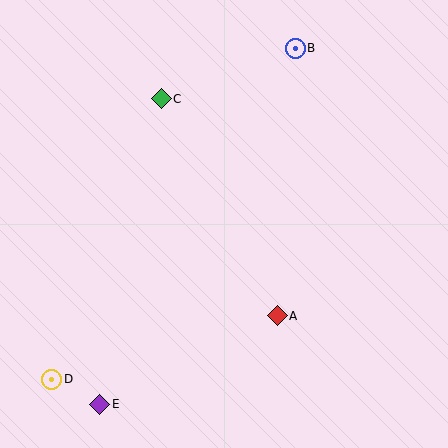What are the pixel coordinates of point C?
Point C is at (161, 99).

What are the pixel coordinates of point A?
Point A is at (277, 316).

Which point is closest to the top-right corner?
Point B is closest to the top-right corner.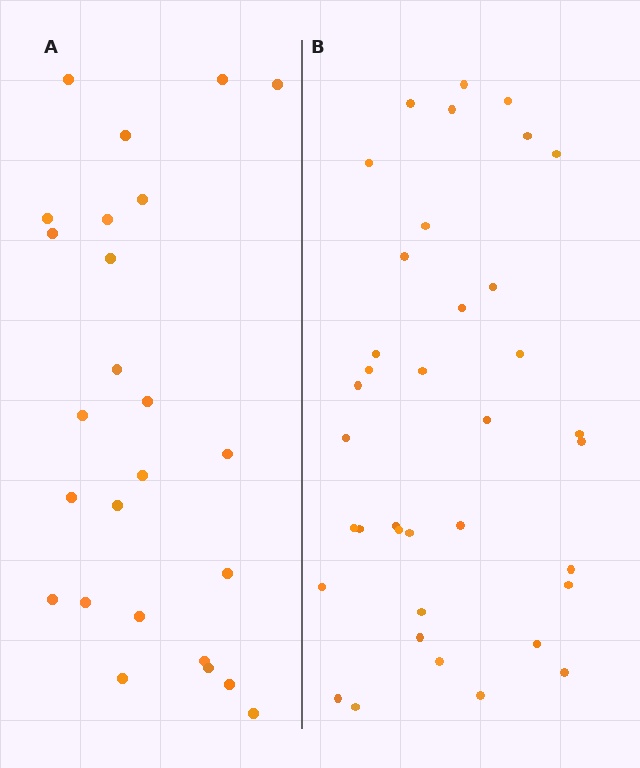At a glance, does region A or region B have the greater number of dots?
Region B (the right region) has more dots.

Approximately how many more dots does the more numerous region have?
Region B has roughly 12 or so more dots than region A.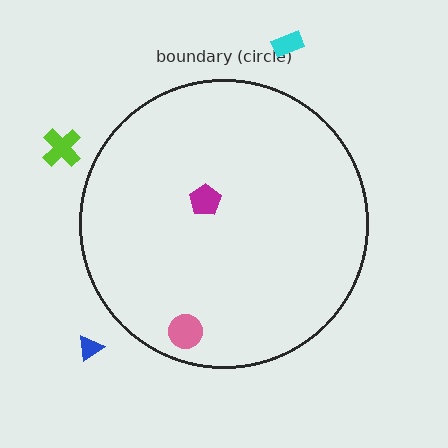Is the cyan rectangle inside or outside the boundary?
Outside.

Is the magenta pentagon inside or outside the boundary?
Inside.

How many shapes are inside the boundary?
2 inside, 3 outside.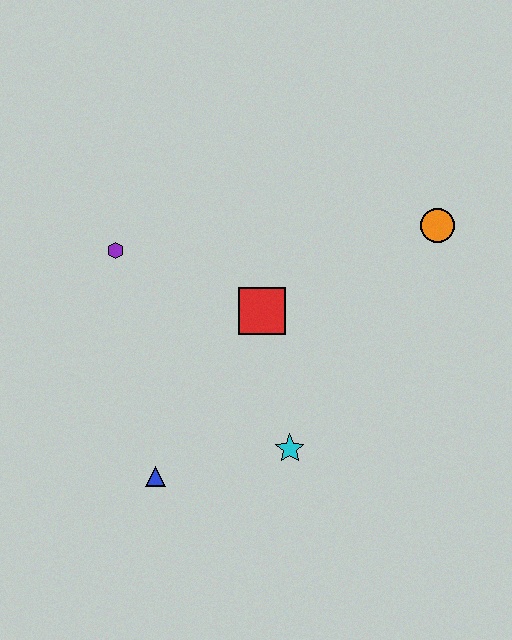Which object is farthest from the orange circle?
The blue triangle is farthest from the orange circle.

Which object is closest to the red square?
The cyan star is closest to the red square.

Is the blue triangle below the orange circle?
Yes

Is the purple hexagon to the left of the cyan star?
Yes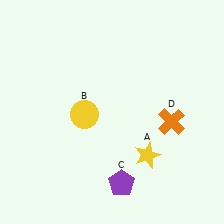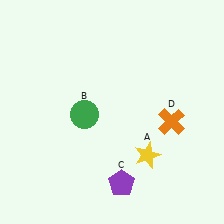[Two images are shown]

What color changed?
The circle (B) changed from yellow in Image 1 to green in Image 2.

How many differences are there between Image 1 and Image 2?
There is 1 difference between the two images.